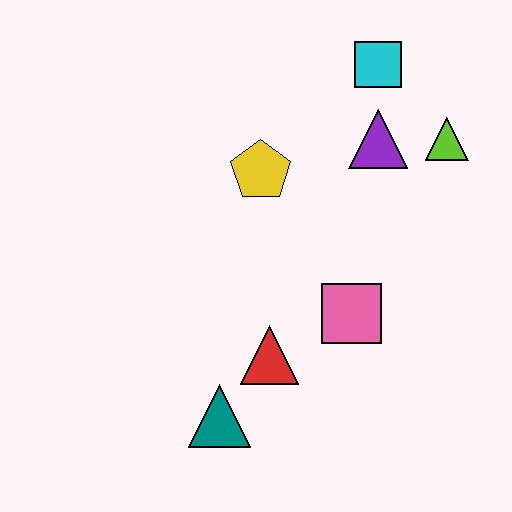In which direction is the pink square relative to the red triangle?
The pink square is to the right of the red triangle.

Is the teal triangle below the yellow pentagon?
Yes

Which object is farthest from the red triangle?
The cyan square is farthest from the red triangle.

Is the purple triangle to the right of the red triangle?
Yes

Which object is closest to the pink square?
The red triangle is closest to the pink square.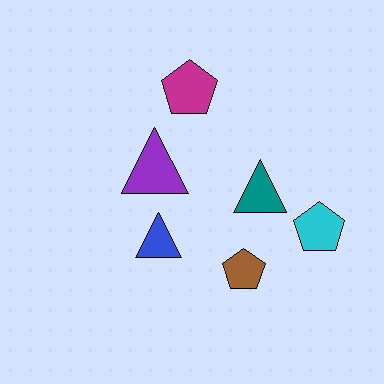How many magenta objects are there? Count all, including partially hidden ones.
There is 1 magenta object.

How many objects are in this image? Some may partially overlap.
There are 6 objects.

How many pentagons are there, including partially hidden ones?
There are 3 pentagons.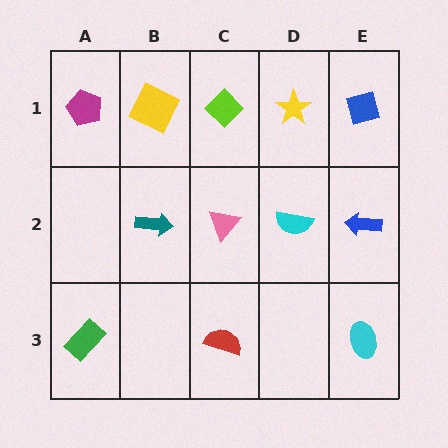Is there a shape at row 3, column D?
No, that cell is empty.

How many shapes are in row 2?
4 shapes.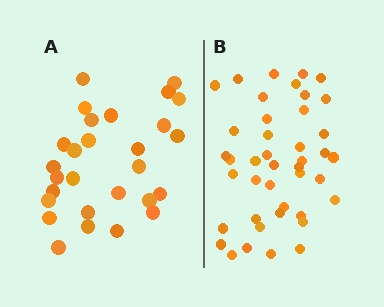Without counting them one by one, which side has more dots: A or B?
Region B (the right region) has more dots.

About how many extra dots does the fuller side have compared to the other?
Region B has approximately 15 more dots than region A.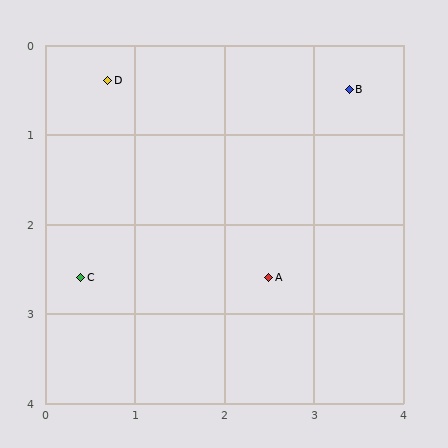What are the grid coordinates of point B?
Point B is at approximately (3.4, 0.5).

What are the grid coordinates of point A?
Point A is at approximately (2.5, 2.6).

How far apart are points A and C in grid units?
Points A and C are about 2.1 grid units apart.